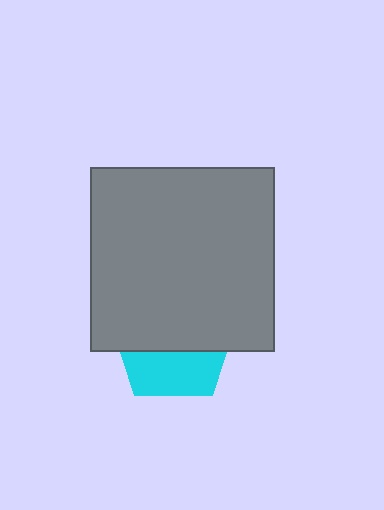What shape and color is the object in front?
The object in front is a gray square.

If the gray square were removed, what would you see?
You would see the complete cyan pentagon.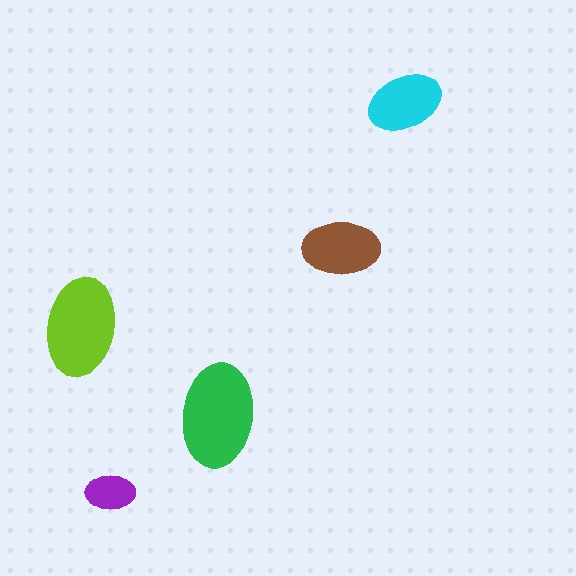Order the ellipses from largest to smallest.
the green one, the lime one, the brown one, the cyan one, the purple one.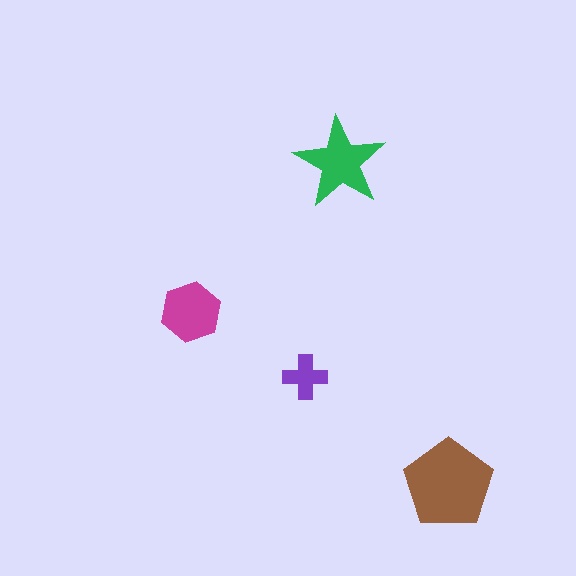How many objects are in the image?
There are 4 objects in the image.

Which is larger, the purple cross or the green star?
The green star.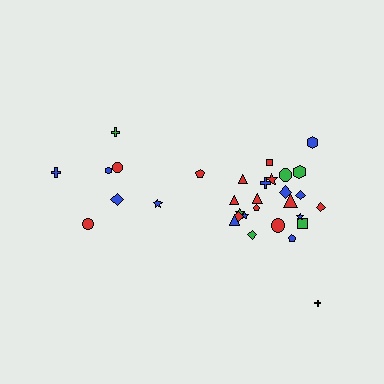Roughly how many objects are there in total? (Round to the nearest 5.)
Roughly 30 objects in total.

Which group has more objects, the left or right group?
The right group.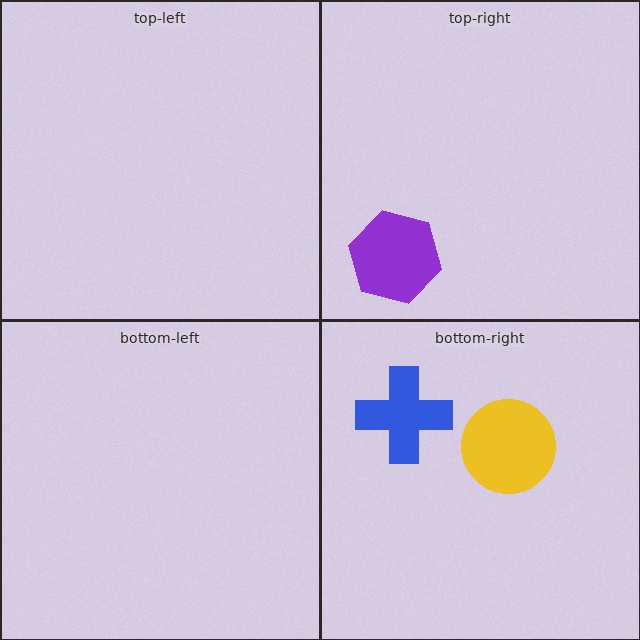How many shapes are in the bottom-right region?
2.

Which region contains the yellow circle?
The bottom-right region.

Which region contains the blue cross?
The bottom-right region.